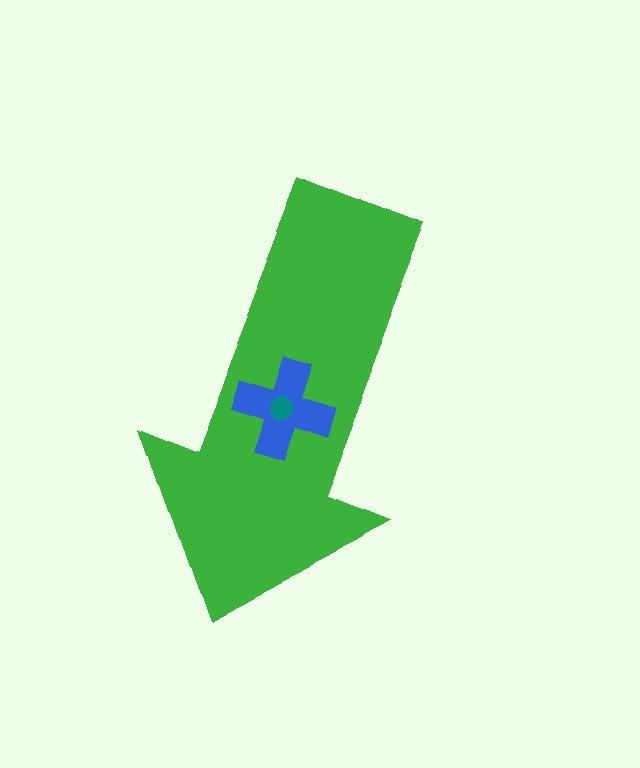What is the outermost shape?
The green arrow.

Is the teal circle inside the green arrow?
Yes.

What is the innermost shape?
The teal circle.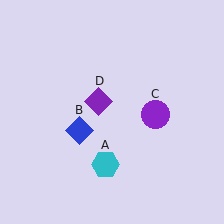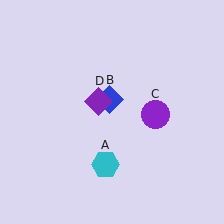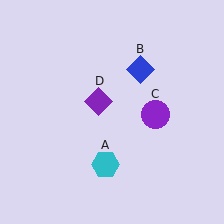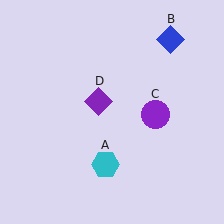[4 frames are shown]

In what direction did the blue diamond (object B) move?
The blue diamond (object B) moved up and to the right.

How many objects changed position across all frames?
1 object changed position: blue diamond (object B).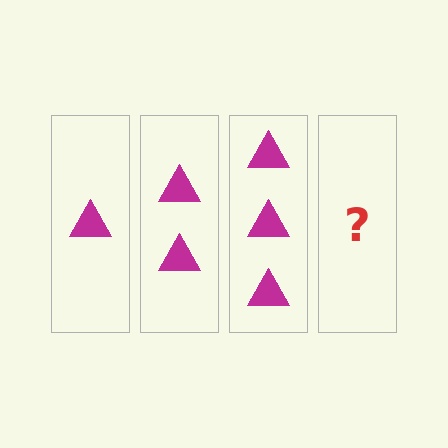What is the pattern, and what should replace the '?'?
The pattern is that each step adds one more triangle. The '?' should be 4 triangles.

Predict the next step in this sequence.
The next step is 4 triangles.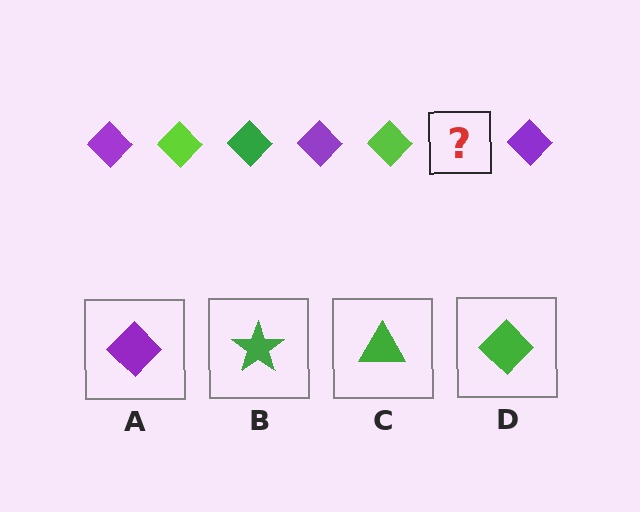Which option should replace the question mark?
Option D.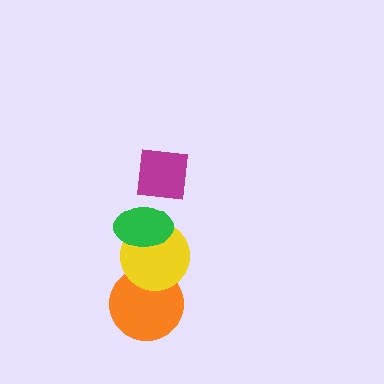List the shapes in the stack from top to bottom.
From top to bottom: the magenta square, the green ellipse, the yellow circle, the orange circle.